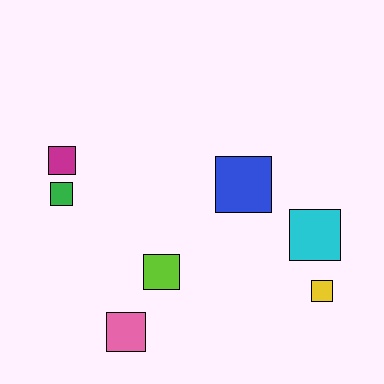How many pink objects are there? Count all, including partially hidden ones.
There is 1 pink object.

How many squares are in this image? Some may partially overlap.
There are 7 squares.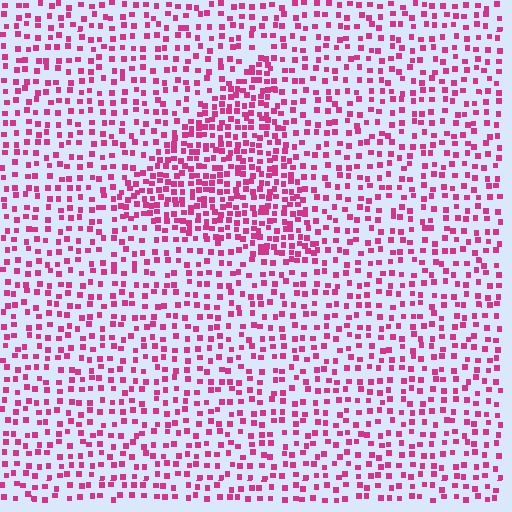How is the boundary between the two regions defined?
The boundary is defined by a change in element density (approximately 1.9x ratio). All elements are the same color, size, and shape.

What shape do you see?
I see a triangle.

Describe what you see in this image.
The image contains small magenta elements arranged at two different densities. A triangle-shaped region is visible where the elements are more densely packed than the surrounding area.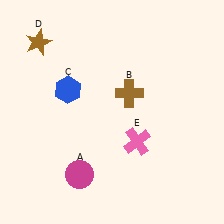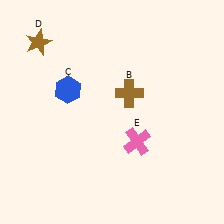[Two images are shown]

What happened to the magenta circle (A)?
The magenta circle (A) was removed in Image 2. It was in the bottom-left area of Image 1.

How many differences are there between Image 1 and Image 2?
There is 1 difference between the two images.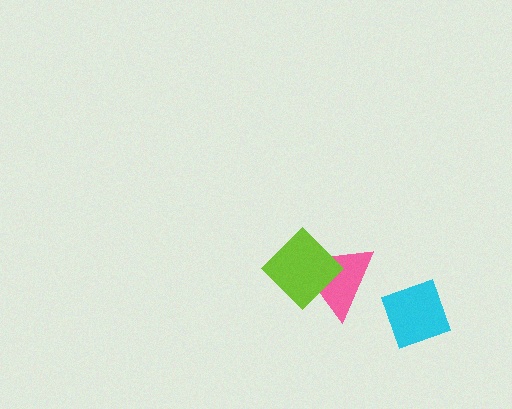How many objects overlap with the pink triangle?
1 object overlaps with the pink triangle.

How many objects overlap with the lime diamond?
1 object overlaps with the lime diamond.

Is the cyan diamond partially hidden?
No, no other shape covers it.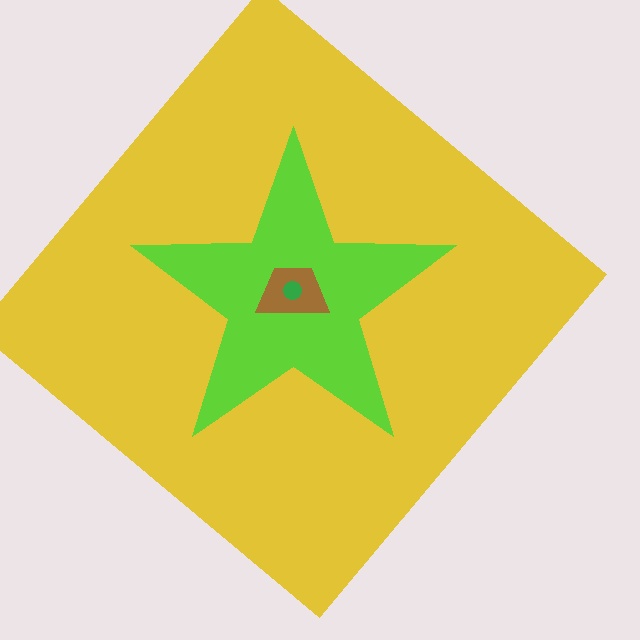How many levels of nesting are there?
4.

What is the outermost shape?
The yellow diamond.